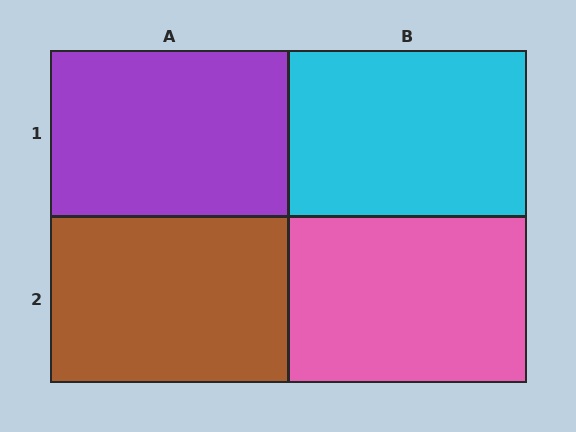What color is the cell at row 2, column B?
Pink.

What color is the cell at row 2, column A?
Brown.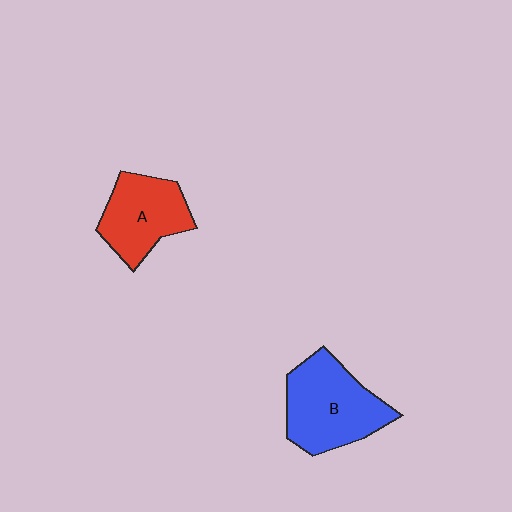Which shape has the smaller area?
Shape A (red).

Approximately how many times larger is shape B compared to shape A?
Approximately 1.3 times.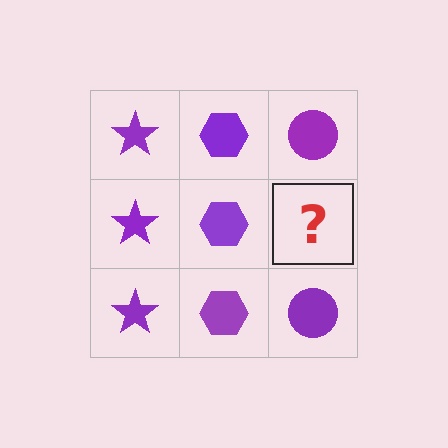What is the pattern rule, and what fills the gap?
The rule is that each column has a consistent shape. The gap should be filled with a purple circle.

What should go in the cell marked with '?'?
The missing cell should contain a purple circle.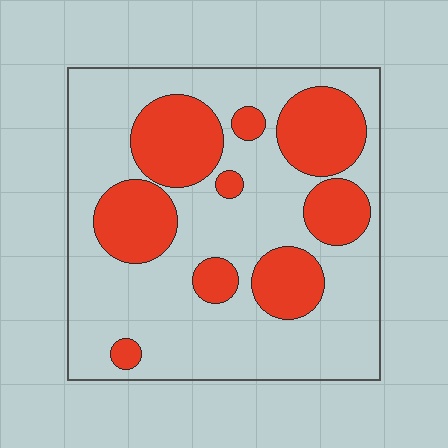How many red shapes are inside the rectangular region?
9.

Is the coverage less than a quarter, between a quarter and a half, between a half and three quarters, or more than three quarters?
Between a quarter and a half.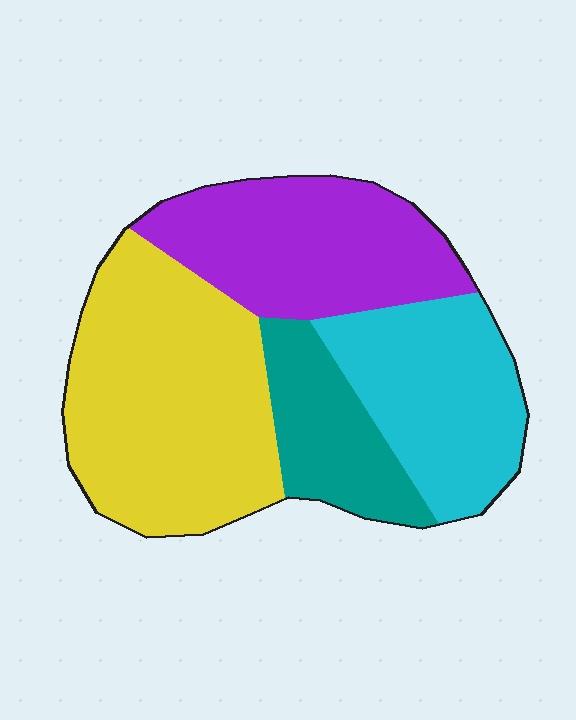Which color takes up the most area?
Yellow, at roughly 35%.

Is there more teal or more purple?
Purple.